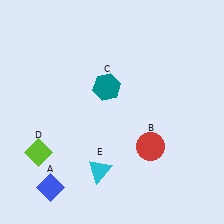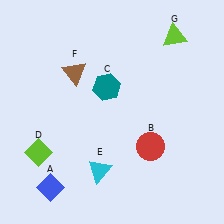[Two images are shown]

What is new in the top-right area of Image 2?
A lime triangle (G) was added in the top-right area of Image 2.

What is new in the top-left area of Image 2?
A brown triangle (F) was added in the top-left area of Image 2.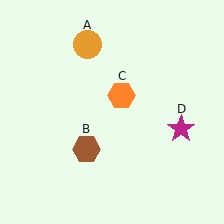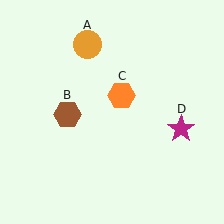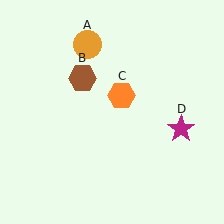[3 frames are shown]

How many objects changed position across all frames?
1 object changed position: brown hexagon (object B).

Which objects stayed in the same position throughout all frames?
Orange circle (object A) and orange hexagon (object C) and magenta star (object D) remained stationary.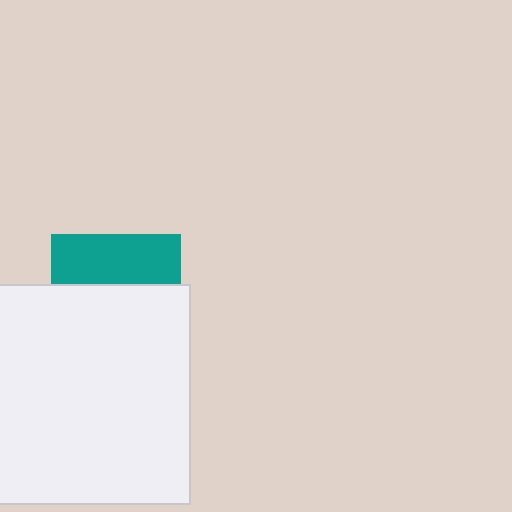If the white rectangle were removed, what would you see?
You would see the complete teal square.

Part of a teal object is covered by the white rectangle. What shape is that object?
It is a square.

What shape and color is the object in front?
The object in front is a white rectangle.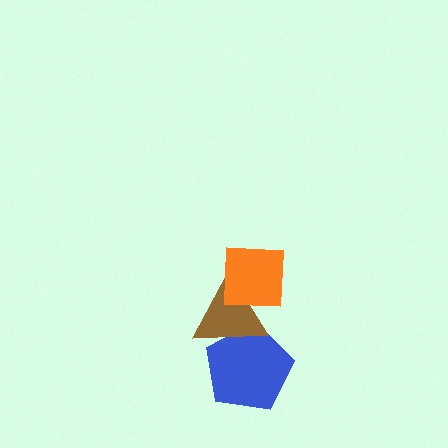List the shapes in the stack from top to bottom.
From top to bottom: the orange square, the brown triangle, the blue pentagon.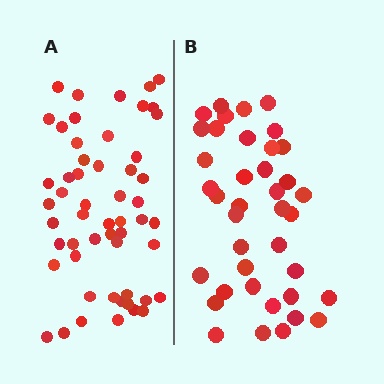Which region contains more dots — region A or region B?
Region A (the left region) has more dots.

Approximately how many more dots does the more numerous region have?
Region A has approximately 15 more dots than region B.